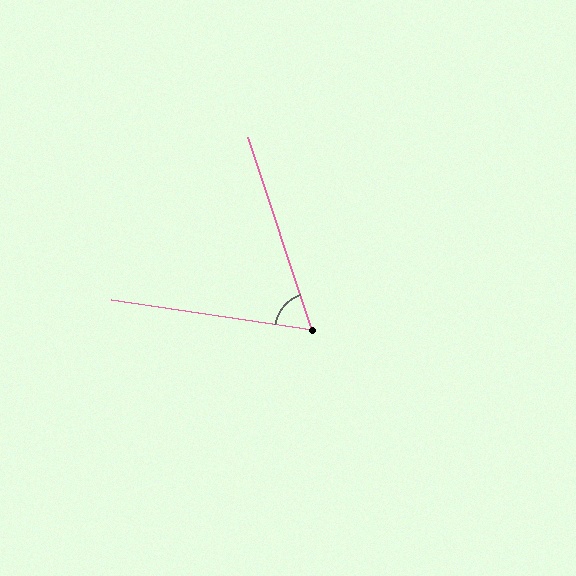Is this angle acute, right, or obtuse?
It is acute.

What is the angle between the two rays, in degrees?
Approximately 63 degrees.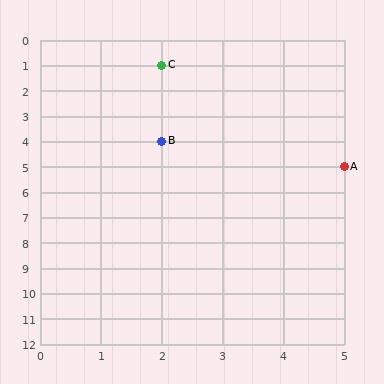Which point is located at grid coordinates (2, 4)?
Point B is at (2, 4).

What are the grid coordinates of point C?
Point C is at grid coordinates (2, 1).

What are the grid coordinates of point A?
Point A is at grid coordinates (5, 5).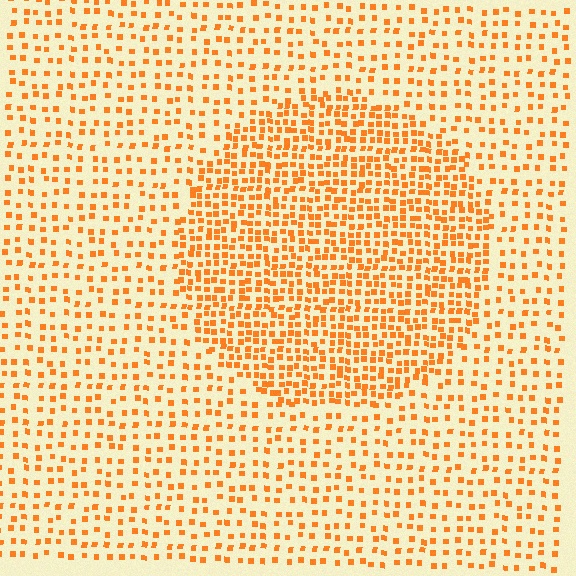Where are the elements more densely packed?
The elements are more densely packed inside the circle boundary.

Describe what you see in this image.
The image contains small orange elements arranged at two different densities. A circle-shaped region is visible where the elements are more densely packed than the surrounding area.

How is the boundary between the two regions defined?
The boundary is defined by a change in element density (approximately 2.0x ratio). All elements are the same color, size, and shape.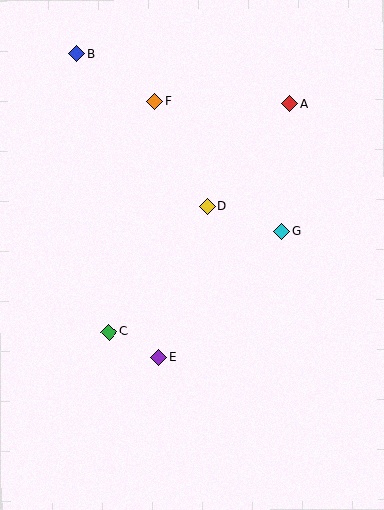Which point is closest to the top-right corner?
Point A is closest to the top-right corner.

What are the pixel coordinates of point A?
Point A is at (290, 104).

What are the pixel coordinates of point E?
Point E is at (158, 358).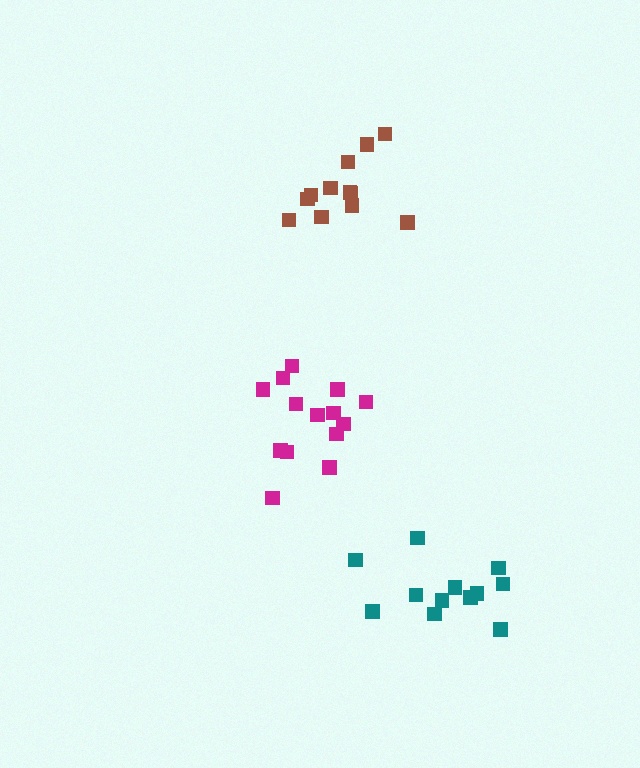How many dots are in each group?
Group 1: 12 dots, Group 2: 12 dots, Group 3: 15 dots (39 total).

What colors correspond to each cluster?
The clusters are colored: teal, brown, magenta.